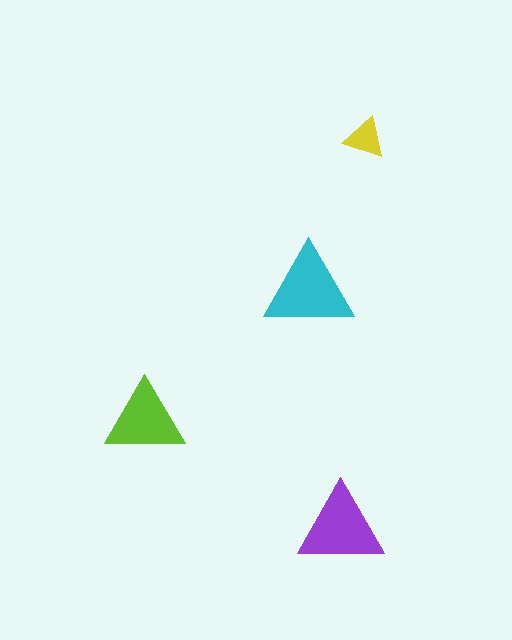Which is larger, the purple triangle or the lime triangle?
The purple one.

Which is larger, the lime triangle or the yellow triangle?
The lime one.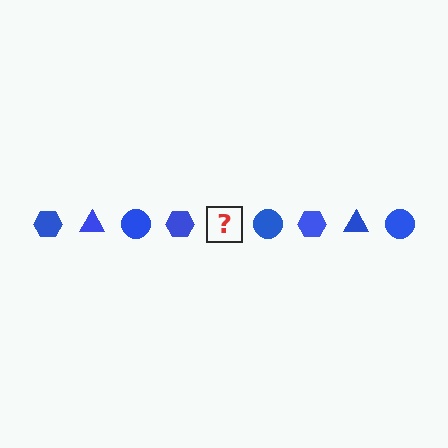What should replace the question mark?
The question mark should be replaced with a blue triangle.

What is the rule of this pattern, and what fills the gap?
The rule is that the pattern cycles through hexagon, triangle, circle shapes in blue. The gap should be filled with a blue triangle.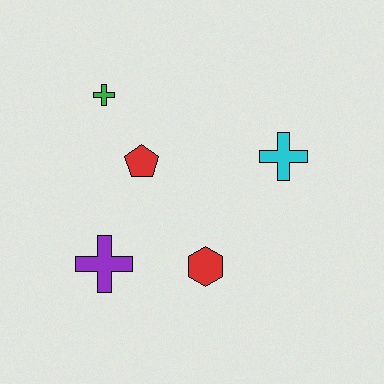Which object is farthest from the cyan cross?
The purple cross is farthest from the cyan cross.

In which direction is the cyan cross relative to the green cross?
The cyan cross is to the right of the green cross.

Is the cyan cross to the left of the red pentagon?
No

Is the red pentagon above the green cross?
No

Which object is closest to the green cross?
The red pentagon is closest to the green cross.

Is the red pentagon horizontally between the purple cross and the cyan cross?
Yes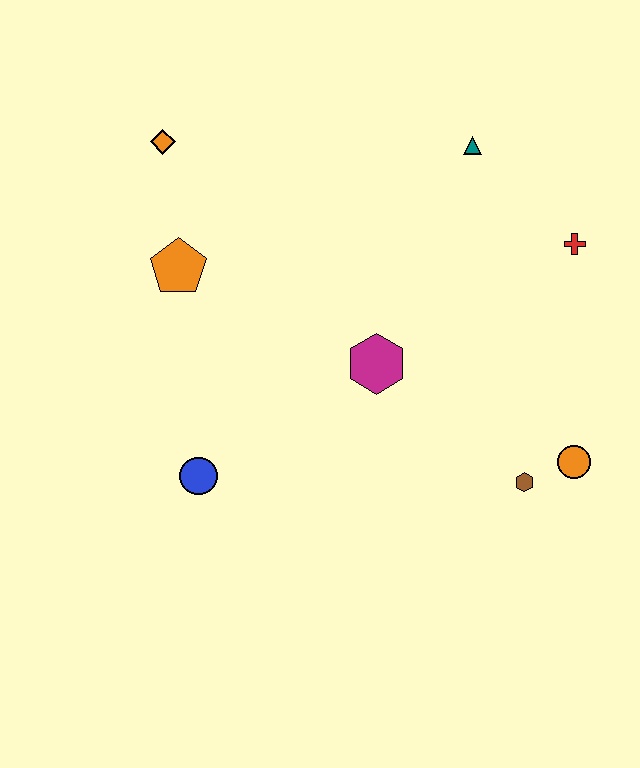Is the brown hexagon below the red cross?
Yes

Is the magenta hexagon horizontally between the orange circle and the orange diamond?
Yes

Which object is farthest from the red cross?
The blue circle is farthest from the red cross.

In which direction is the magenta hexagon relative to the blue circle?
The magenta hexagon is to the right of the blue circle.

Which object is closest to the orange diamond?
The orange pentagon is closest to the orange diamond.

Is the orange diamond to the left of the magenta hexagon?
Yes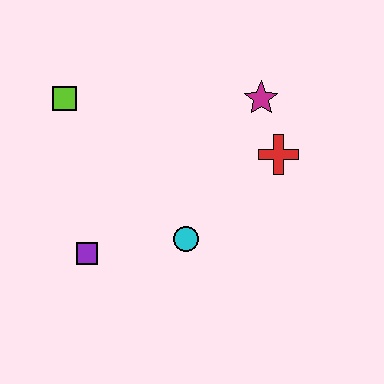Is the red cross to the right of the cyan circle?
Yes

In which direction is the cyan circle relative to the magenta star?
The cyan circle is below the magenta star.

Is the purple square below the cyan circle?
Yes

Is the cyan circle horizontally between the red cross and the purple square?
Yes